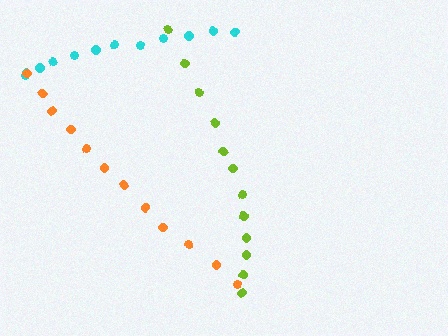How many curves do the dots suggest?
There are 3 distinct paths.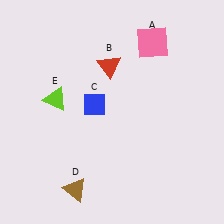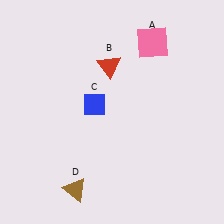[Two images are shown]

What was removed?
The lime triangle (E) was removed in Image 2.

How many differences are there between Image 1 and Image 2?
There is 1 difference between the two images.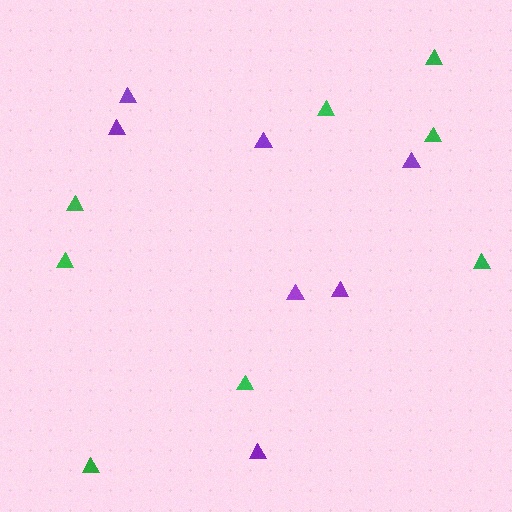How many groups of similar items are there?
There are 2 groups: one group of purple triangles (7) and one group of green triangles (8).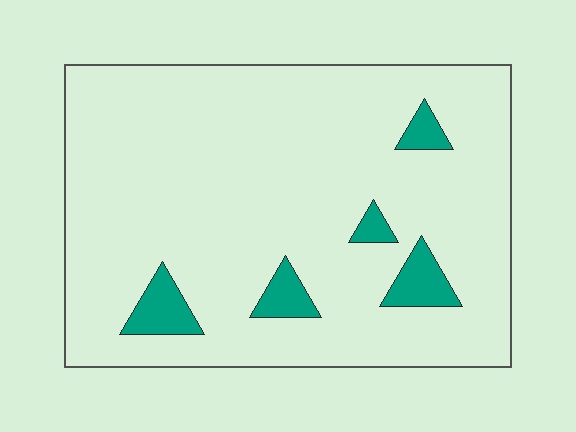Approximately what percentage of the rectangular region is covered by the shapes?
Approximately 10%.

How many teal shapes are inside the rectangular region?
5.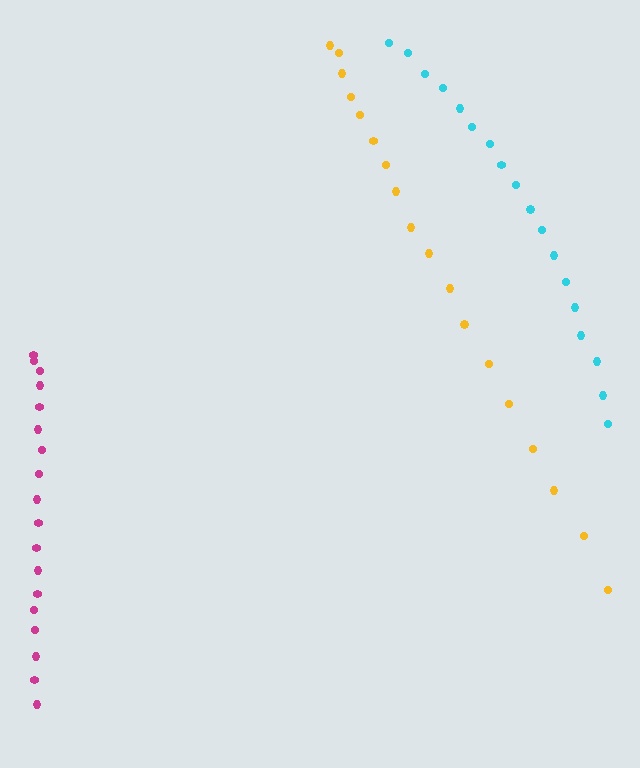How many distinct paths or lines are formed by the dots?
There are 3 distinct paths.